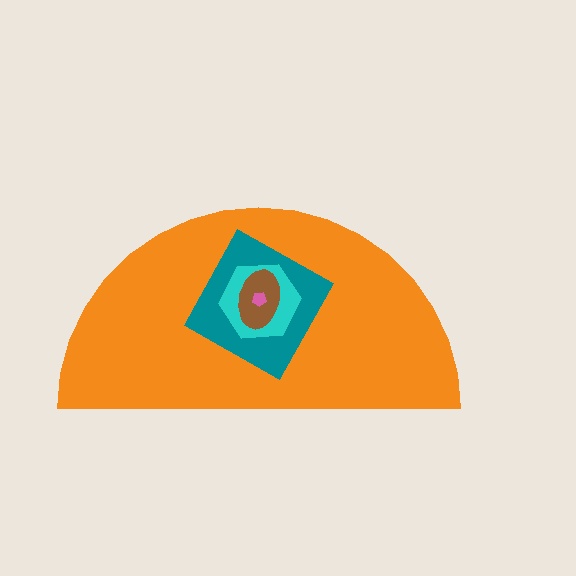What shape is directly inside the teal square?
The cyan hexagon.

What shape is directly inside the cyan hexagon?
The brown ellipse.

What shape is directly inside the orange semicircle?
The teal square.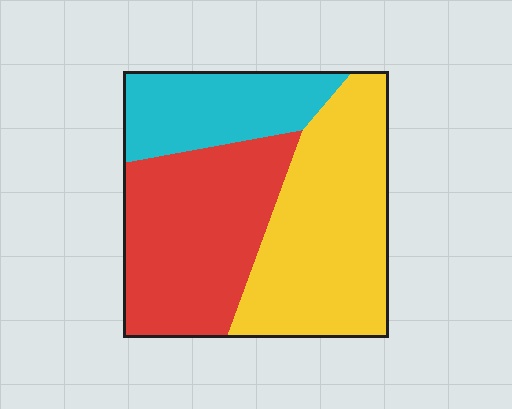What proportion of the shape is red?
Red covers about 35% of the shape.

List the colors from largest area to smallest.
From largest to smallest: yellow, red, cyan.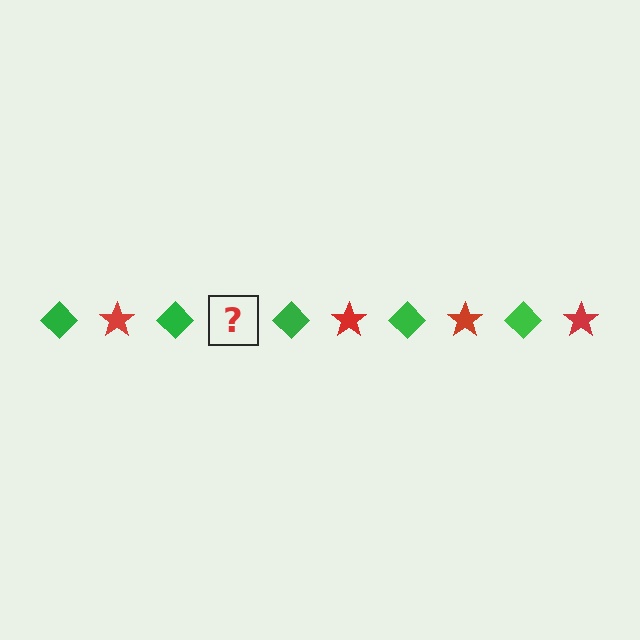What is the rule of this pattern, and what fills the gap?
The rule is that the pattern alternates between green diamond and red star. The gap should be filled with a red star.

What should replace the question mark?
The question mark should be replaced with a red star.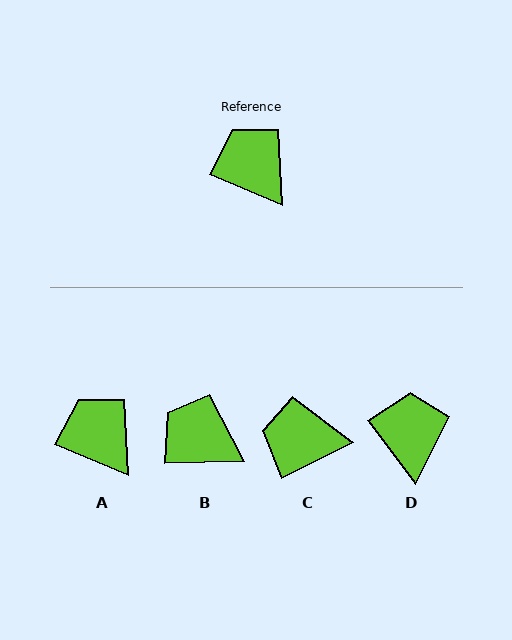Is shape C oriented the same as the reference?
No, it is off by about 50 degrees.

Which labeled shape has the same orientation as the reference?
A.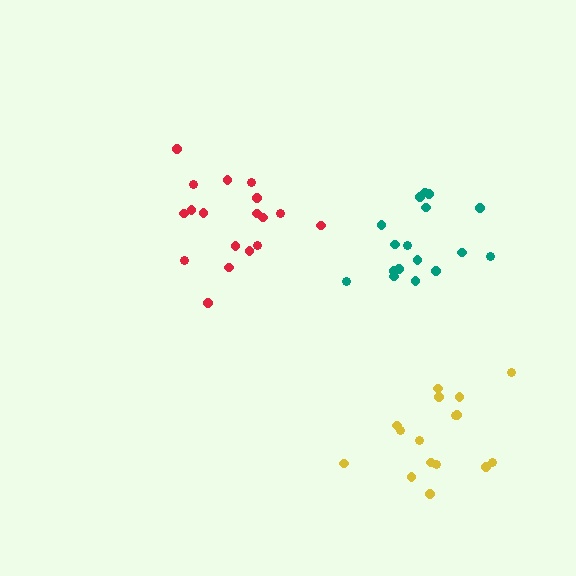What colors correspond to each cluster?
The clusters are colored: red, teal, yellow.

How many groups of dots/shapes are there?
There are 3 groups.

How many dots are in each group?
Group 1: 18 dots, Group 2: 17 dots, Group 3: 16 dots (51 total).